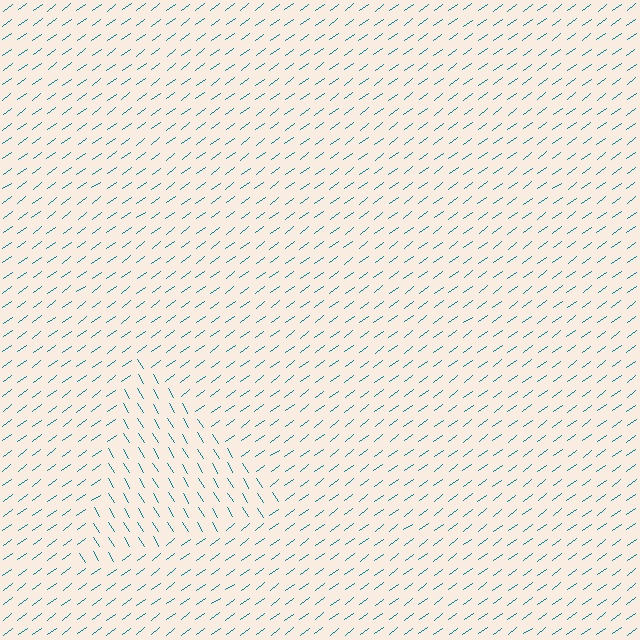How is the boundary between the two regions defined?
The boundary is defined purely by a change in line orientation (approximately 85 degrees difference). All lines are the same color and thickness.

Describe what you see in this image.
The image is filled with small teal line segments. A triangle region in the image has lines oriented differently from the surrounding lines, creating a visible texture boundary.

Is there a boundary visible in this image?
Yes, there is a texture boundary formed by a change in line orientation.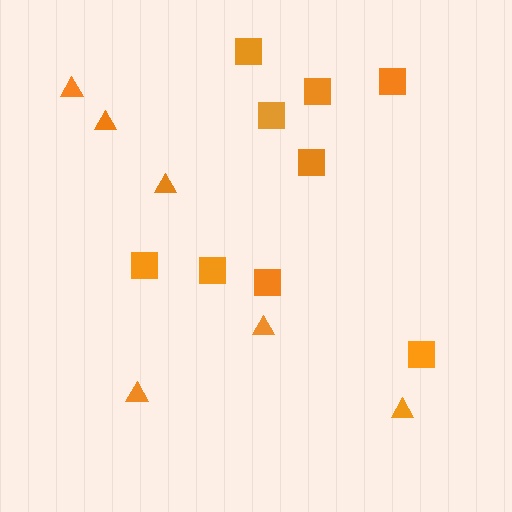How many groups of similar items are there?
There are 2 groups: one group of triangles (6) and one group of squares (9).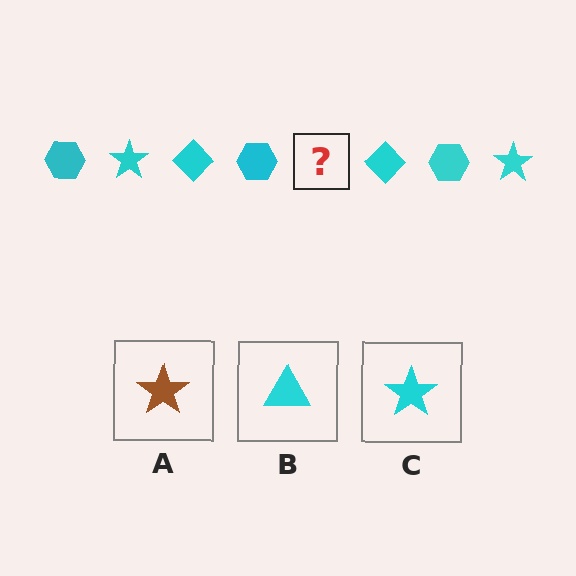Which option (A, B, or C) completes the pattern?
C.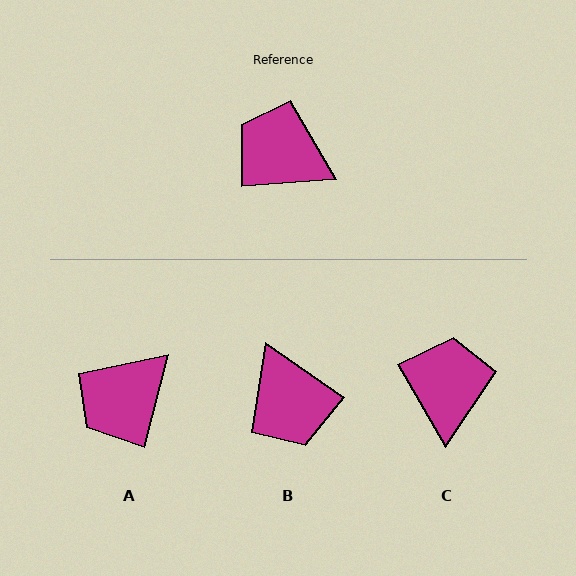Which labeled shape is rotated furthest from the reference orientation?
B, about 141 degrees away.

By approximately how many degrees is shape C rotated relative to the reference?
Approximately 64 degrees clockwise.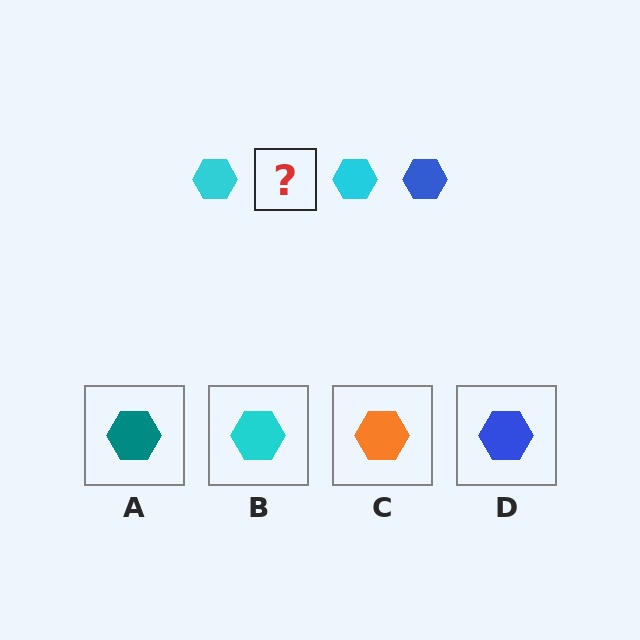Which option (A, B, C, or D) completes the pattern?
D.